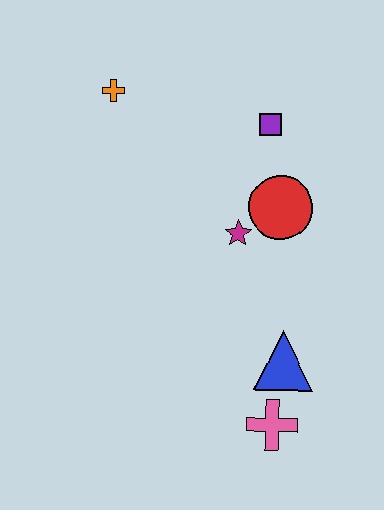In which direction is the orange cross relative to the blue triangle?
The orange cross is above the blue triangle.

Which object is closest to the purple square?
The red circle is closest to the purple square.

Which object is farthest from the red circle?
The pink cross is farthest from the red circle.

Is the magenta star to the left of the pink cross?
Yes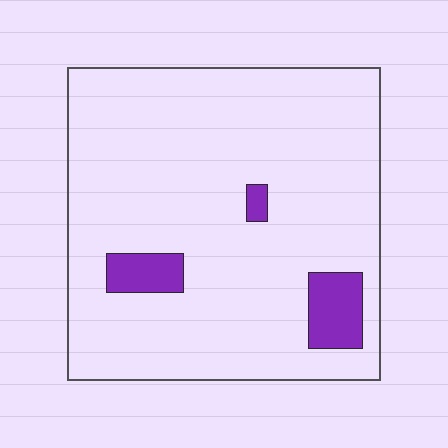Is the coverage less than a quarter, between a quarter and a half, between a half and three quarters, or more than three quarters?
Less than a quarter.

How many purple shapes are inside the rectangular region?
3.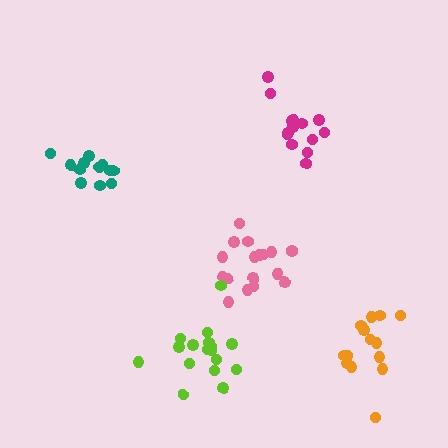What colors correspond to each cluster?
The clusters are colored: pink, orange, lime, teal, magenta.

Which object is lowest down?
The lime cluster is bottommost.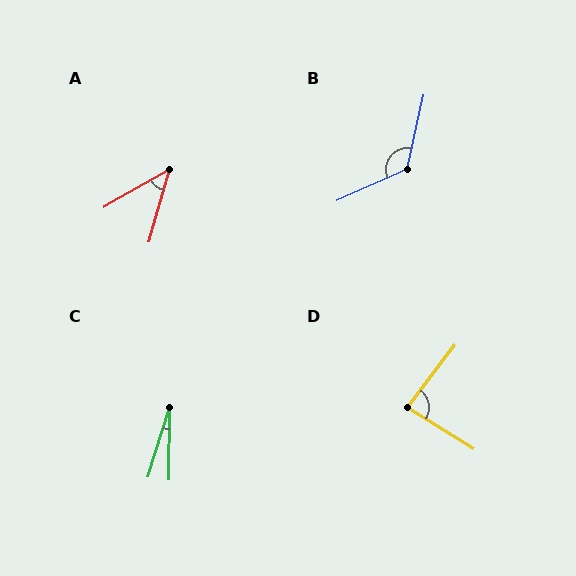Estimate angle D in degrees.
Approximately 84 degrees.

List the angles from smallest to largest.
C (17°), A (44°), D (84°), B (127°).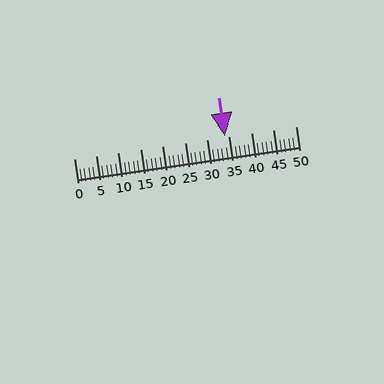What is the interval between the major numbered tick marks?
The major tick marks are spaced 5 units apart.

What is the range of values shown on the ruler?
The ruler shows values from 0 to 50.